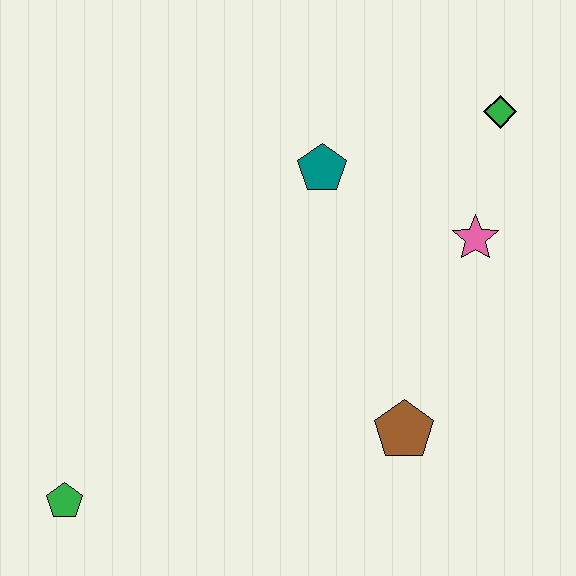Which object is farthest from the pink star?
The green pentagon is farthest from the pink star.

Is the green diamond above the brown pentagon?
Yes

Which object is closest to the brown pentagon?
The pink star is closest to the brown pentagon.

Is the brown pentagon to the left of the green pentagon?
No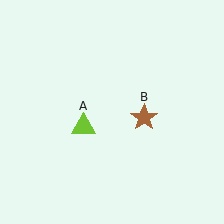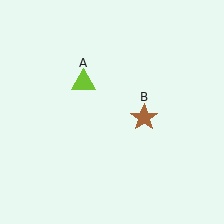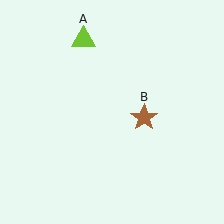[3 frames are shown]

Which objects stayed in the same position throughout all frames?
Brown star (object B) remained stationary.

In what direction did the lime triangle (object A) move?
The lime triangle (object A) moved up.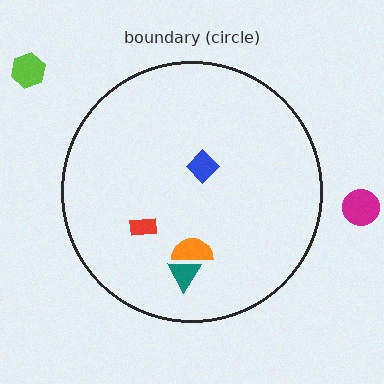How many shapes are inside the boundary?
4 inside, 2 outside.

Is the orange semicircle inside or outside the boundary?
Inside.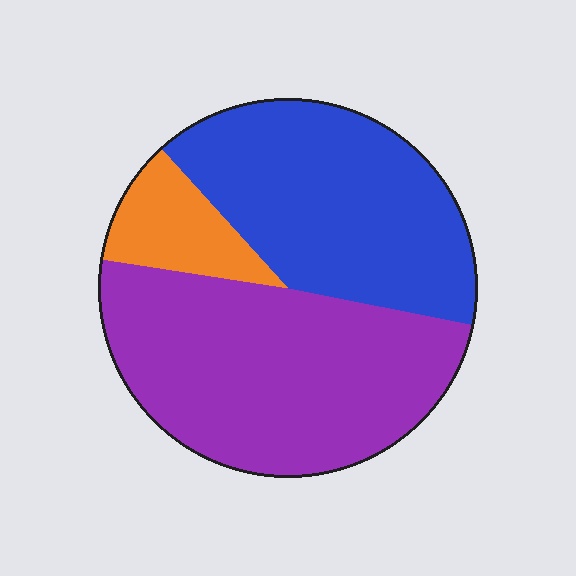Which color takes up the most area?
Purple, at roughly 50%.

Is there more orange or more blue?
Blue.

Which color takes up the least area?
Orange, at roughly 10%.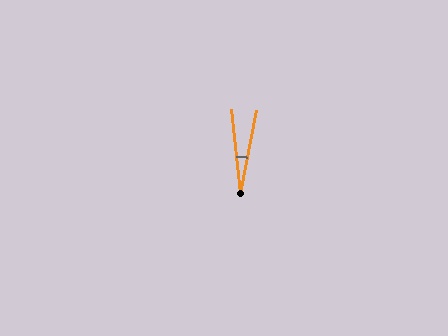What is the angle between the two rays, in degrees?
Approximately 17 degrees.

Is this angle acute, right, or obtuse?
It is acute.